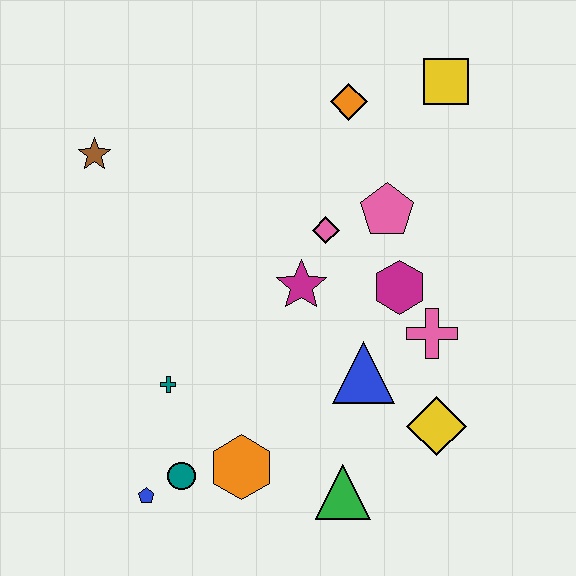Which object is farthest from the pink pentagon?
The blue pentagon is farthest from the pink pentagon.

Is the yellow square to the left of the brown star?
No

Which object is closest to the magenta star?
The pink diamond is closest to the magenta star.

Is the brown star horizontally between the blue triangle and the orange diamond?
No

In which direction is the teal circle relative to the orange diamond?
The teal circle is below the orange diamond.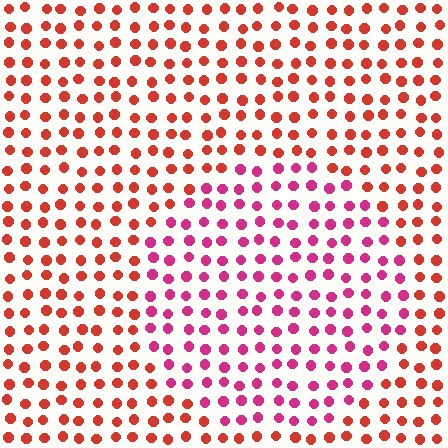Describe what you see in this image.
The image is filled with small red elements in a uniform arrangement. A circle-shaped region is visible where the elements are tinted to a slightly different hue, forming a subtle color boundary.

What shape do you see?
I see a circle.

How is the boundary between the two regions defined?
The boundary is defined purely by a slight shift in hue (about 38 degrees). Spacing, size, and orientation are identical on both sides.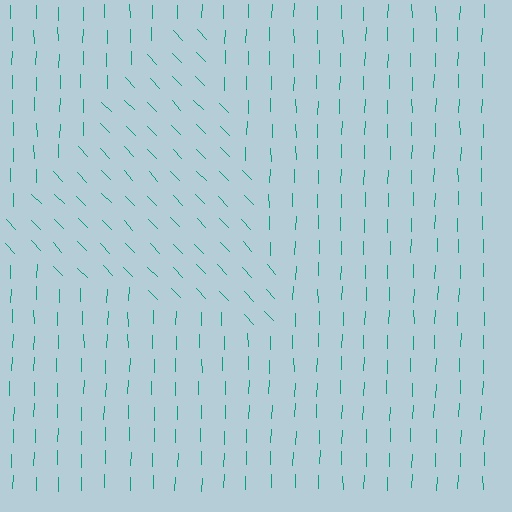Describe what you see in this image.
The image is filled with small teal line segments. A triangle region in the image has lines oriented differently from the surrounding lines, creating a visible texture boundary.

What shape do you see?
I see a triangle.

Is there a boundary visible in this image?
Yes, there is a texture boundary formed by a change in line orientation.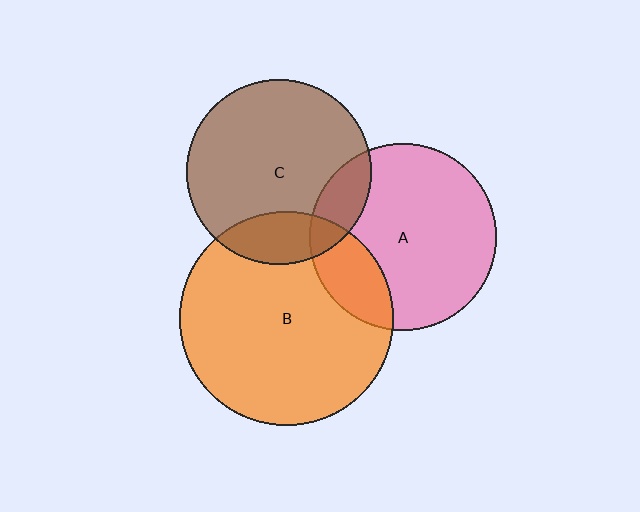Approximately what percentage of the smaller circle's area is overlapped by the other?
Approximately 20%.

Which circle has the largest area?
Circle B (orange).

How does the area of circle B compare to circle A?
Approximately 1.3 times.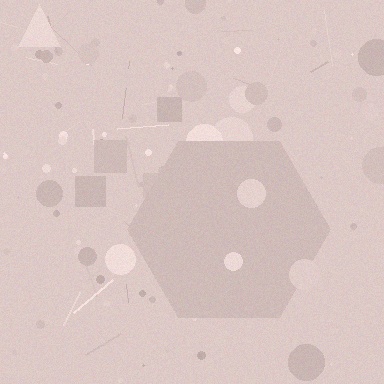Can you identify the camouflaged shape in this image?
The camouflaged shape is a hexagon.